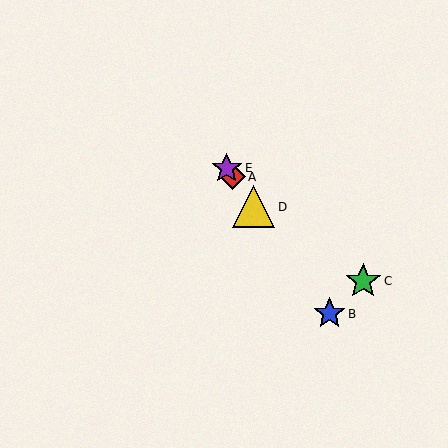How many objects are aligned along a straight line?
4 objects (A, B, D, E) are aligned along a straight line.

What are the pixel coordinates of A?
Object A is at (232, 177).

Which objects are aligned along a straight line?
Objects A, B, D, E are aligned along a straight line.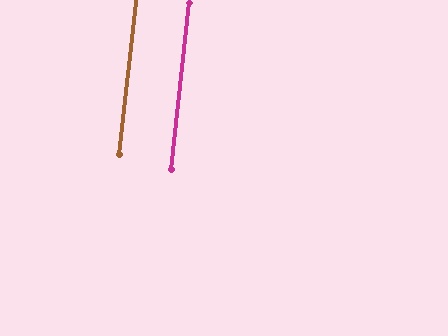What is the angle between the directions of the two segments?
Approximately 0 degrees.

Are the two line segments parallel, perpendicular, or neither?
Parallel — their directions differ by only 0.3°.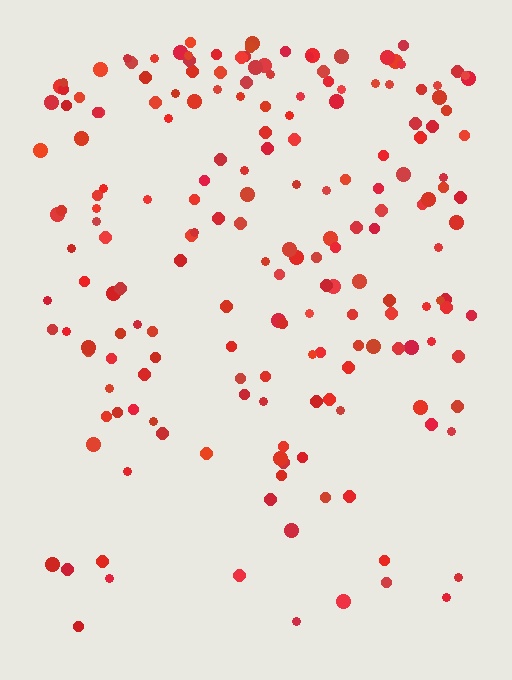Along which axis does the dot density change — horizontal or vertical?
Vertical.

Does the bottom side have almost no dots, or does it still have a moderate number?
Still a moderate number, just noticeably fewer than the top.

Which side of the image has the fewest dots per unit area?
The bottom.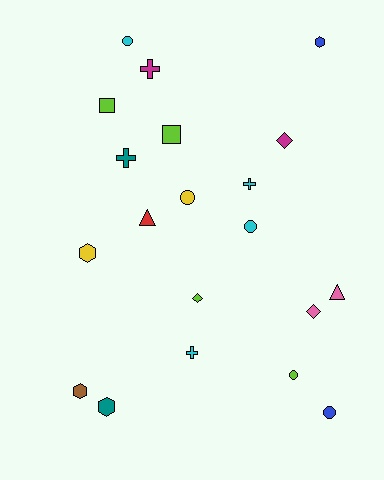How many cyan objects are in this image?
There are 4 cyan objects.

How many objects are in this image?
There are 20 objects.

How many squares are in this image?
There are 2 squares.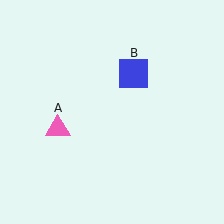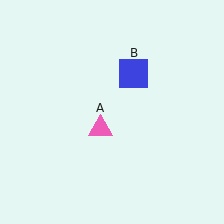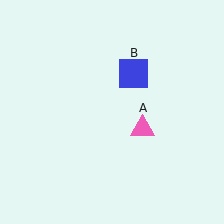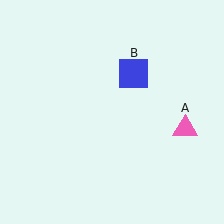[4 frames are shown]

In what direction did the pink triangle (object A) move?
The pink triangle (object A) moved right.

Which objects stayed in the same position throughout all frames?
Blue square (object B) remained stationary.